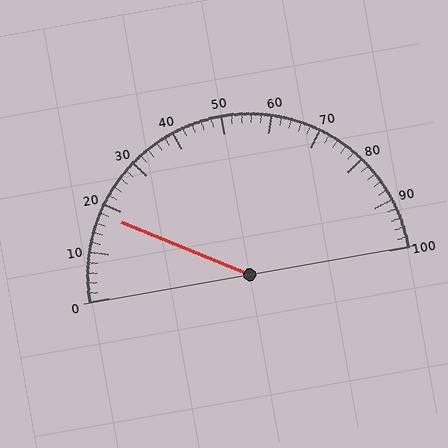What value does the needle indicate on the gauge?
The needle indicates approximately 18.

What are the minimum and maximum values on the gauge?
The gauge ranges from 0 to 100.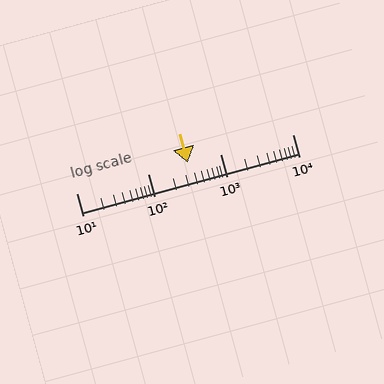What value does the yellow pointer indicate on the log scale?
The pointer indicates approximately 350.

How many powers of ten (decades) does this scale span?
The scale spans 3 decades, from 10 to 10000.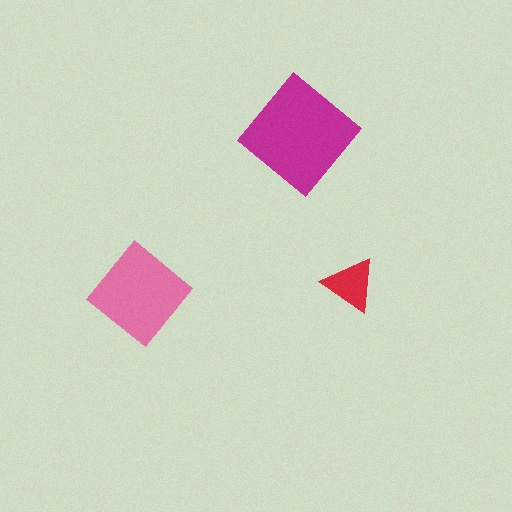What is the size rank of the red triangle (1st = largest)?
3rd.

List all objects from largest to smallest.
The magenta diamond, the pink diamond, the red triangle.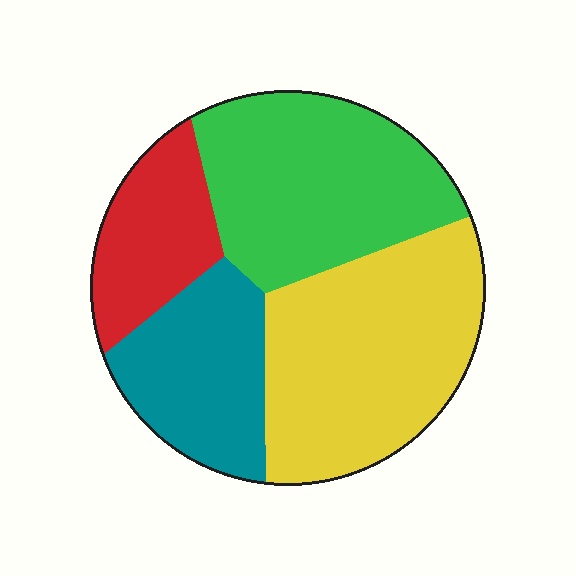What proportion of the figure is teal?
Teal covers 20% of the figure.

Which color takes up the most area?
Yellow, at roughly 35%.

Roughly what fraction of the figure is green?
Green covers roughly 30% of the figure.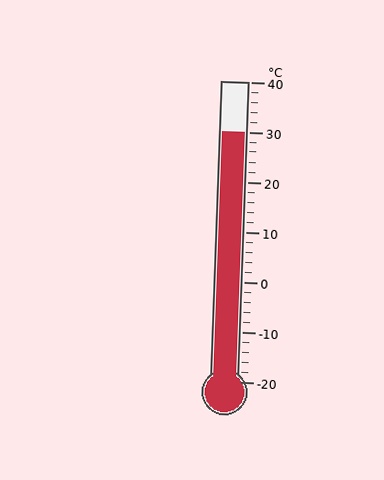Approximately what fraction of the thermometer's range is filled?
The thermometer is filled to approximately 85% of its range.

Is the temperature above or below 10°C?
The temperature is above 10°C.